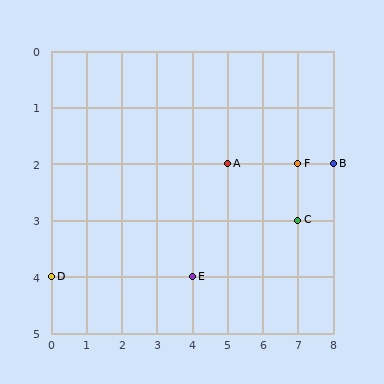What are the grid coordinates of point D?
Point D is at grid coordinates (0, 4).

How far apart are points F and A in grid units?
Points F and A are 2 columns apart.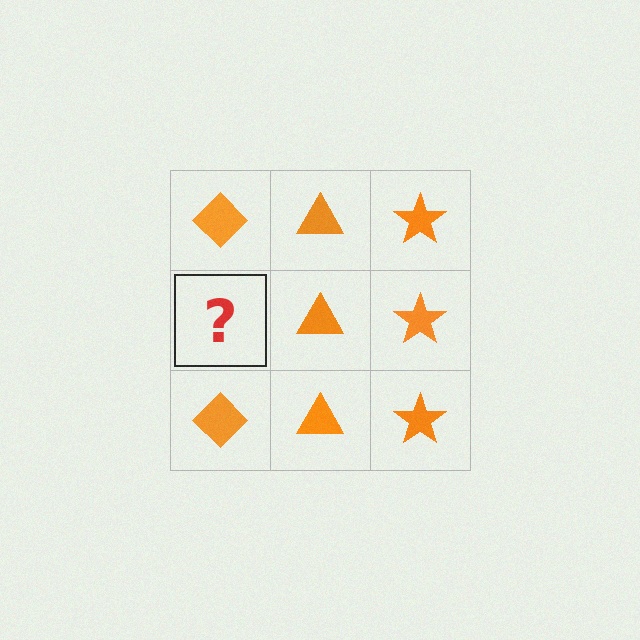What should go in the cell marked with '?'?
The missing cell should contain an orange diamond.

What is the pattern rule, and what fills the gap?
The rule is that each column has a consistent shape. The gap should be filled with an orange diamond.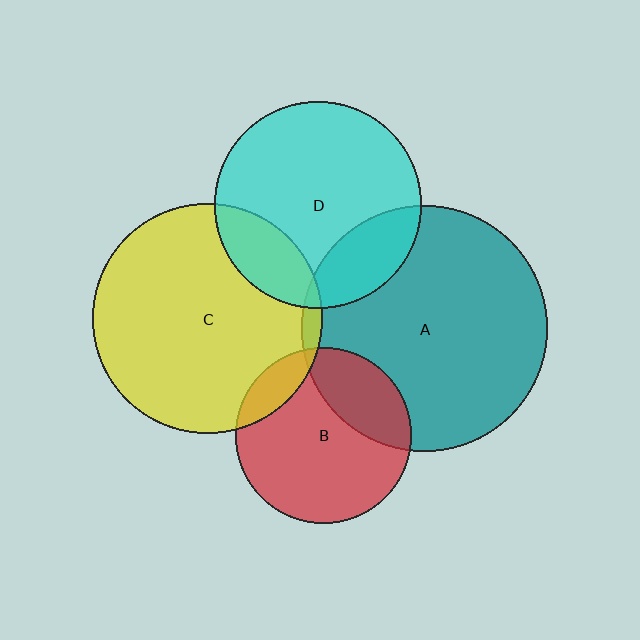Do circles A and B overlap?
Yes.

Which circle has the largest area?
Circle A (teal).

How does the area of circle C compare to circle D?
Approximately 1.2 times.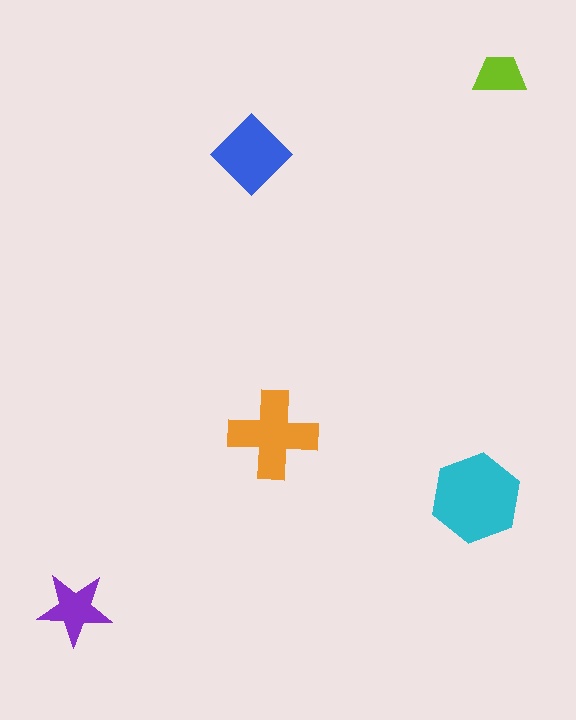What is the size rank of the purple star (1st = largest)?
4th.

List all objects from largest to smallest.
The cyan hexagon, the orange cross, the blue diamond, the purple star, the lime trapezoid.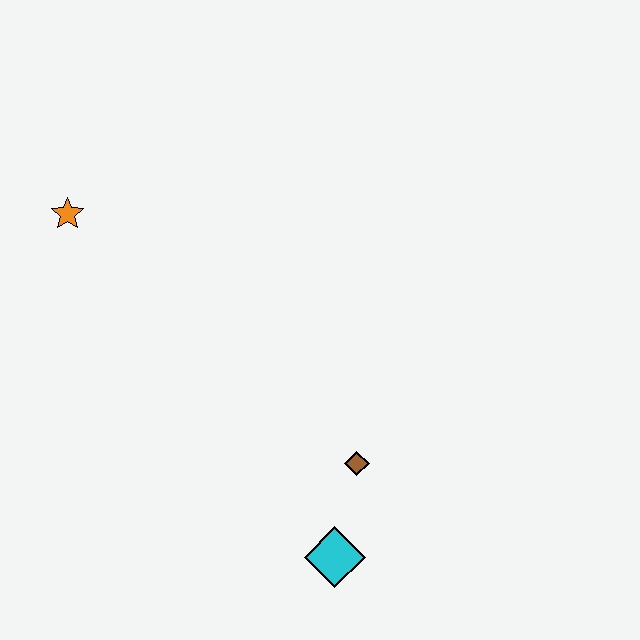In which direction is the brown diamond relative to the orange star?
The brown diamond is to the right of the orange star.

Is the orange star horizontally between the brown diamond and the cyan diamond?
No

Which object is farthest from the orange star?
The cyan diamond is farthest from the orange star.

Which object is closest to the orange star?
The brown diamond is closest to the orange star.